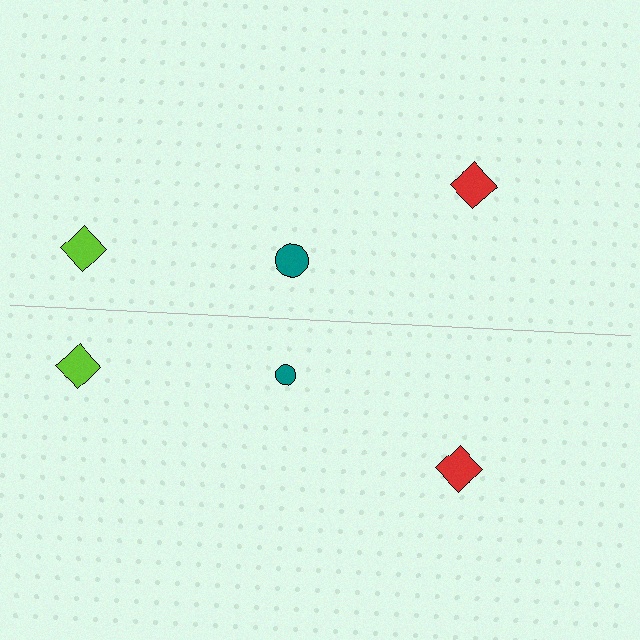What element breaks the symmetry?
The teal circle on the bottom side has a different size than its mirror counterpart.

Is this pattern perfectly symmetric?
No, the pattern is not perfectly symmetric. The teal circle on the bottom side has a different size than its mirror counterpart.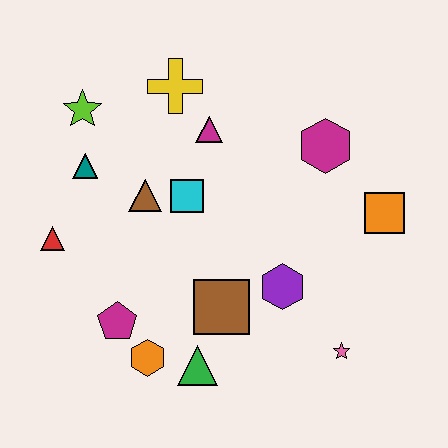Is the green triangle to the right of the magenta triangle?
No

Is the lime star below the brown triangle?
No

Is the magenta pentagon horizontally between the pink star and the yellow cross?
No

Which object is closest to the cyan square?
The brown triangle is closest to the cyan square.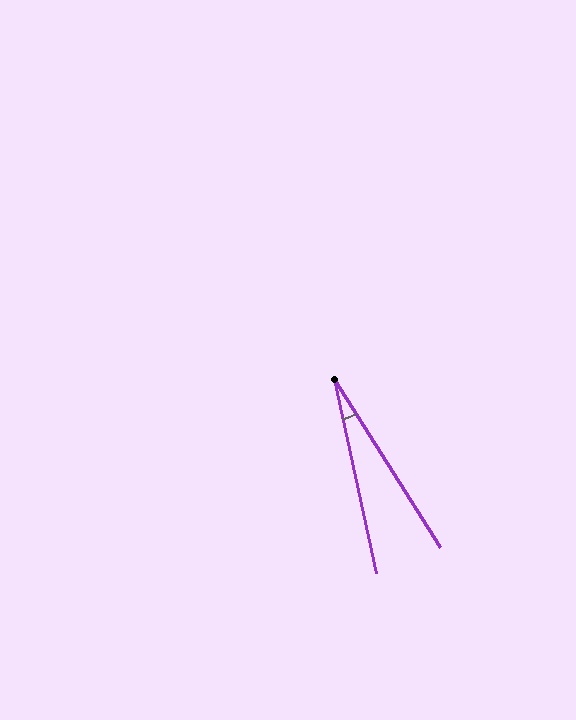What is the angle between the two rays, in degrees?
Approximately 20 degrees.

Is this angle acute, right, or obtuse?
It is acute.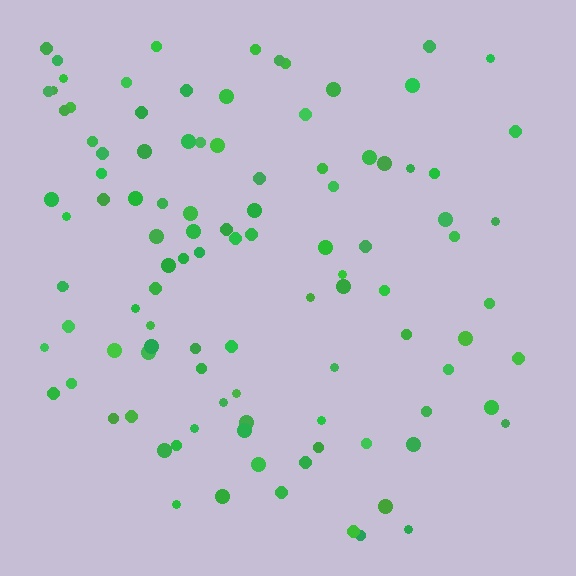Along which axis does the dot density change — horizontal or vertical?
Horizontal.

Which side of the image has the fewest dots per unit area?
The right.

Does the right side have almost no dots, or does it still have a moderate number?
Still a moderate number, just noticeably fewer than the left.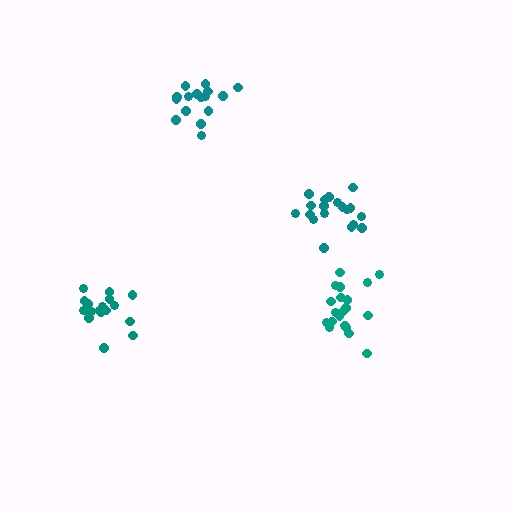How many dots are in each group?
Group 1: 20 dots, Group 2: 16 dots, Group 3: 18 dots, Group 4: 19 dots (73 total).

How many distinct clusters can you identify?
There are 4 distinct clusters.